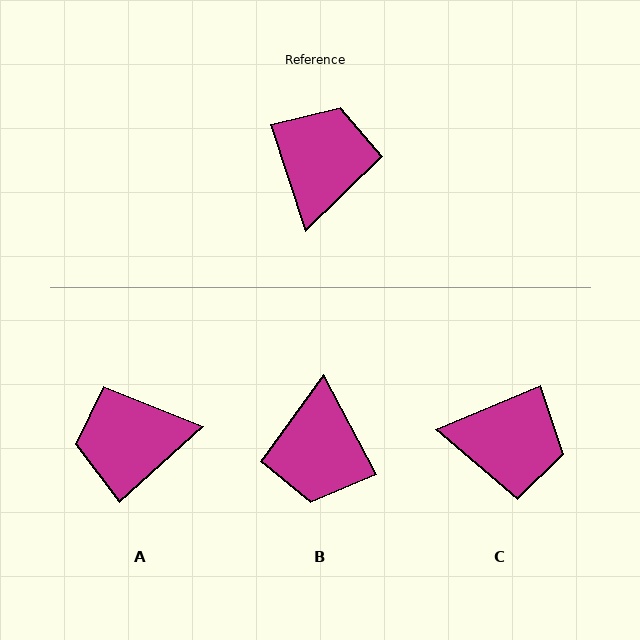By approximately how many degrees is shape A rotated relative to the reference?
Approximately 114 degrees counter-clockwise.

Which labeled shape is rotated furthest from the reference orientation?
B, about 170 degrees away.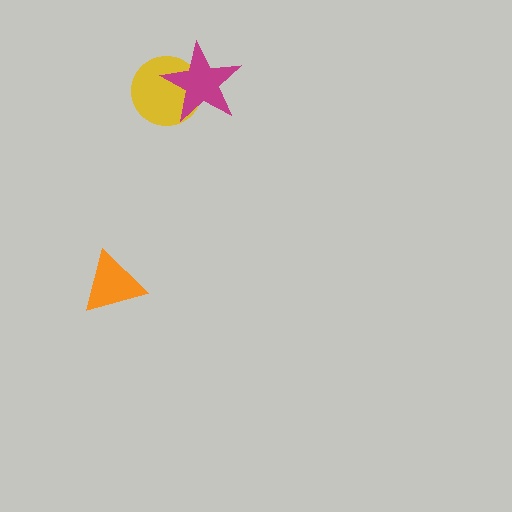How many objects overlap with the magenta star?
1 object overlaps with the magenta star.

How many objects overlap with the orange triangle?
0 objects overlap with the orange triangle.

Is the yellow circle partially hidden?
Yes, it is partially covered by another shape.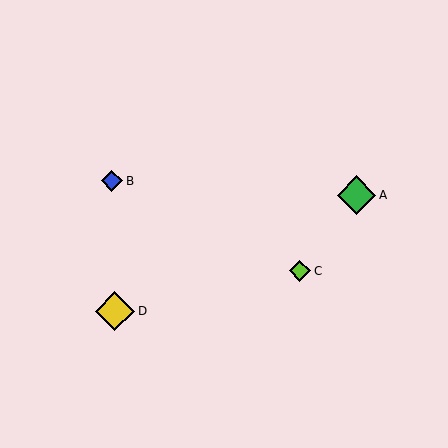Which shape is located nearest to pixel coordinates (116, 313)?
The yellow diamond (labeled D) at (115, 311) is nearest to that location.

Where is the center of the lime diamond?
The center of the lime diamond is at (300, 271).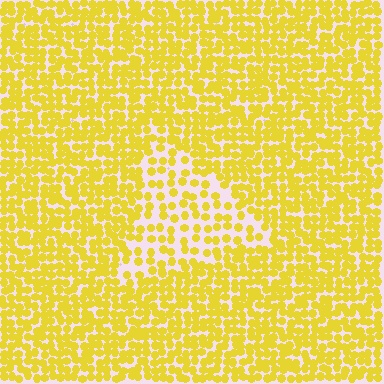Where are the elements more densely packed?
The elements are more densely packed outside the triangle boundary.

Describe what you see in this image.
The image contains small yellow elements arranged at two different densities. A triangle-shaped region is visible where the elements are less densely packed than the surrounding area.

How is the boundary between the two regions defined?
The boundary is defined by a change in element density (approximately 2.0x ratio). All elements are the same color, size, and shape.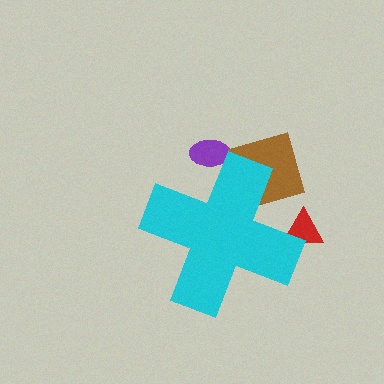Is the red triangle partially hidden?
Yes, the red triangle is partially hidden behind the cyan cross.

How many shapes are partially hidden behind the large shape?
3 shapes are partially hidden.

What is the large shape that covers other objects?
A cyan cross.